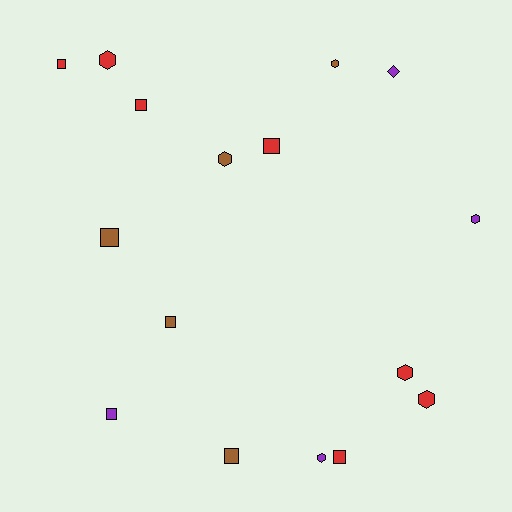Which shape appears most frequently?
Square, with 8 objects.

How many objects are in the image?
There are 16 objects.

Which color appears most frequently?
Red, with 7 objects.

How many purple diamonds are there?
There is 1 purple diamond.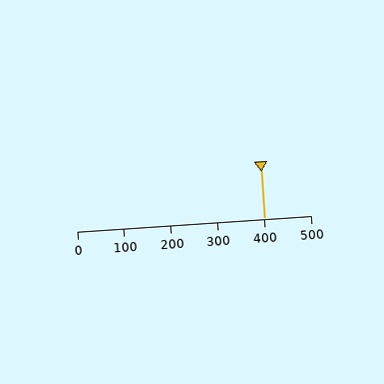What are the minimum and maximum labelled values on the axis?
The axis runs from 0 to 500.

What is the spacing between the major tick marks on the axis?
The major ticks are spaced 100 apart.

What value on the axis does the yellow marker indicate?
The marker indicates approximately 400.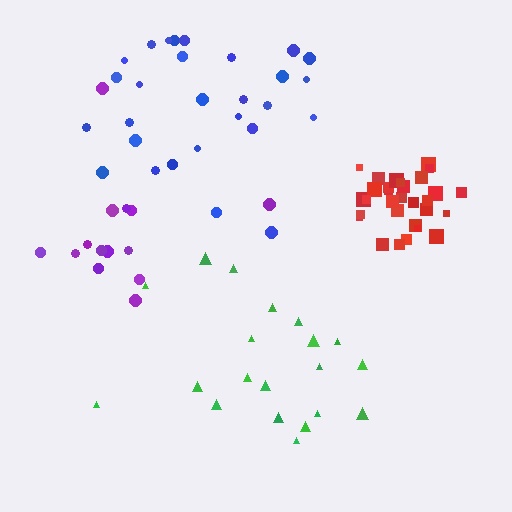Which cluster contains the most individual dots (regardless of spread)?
Red (31).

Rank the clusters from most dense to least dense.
red, blue, green, purple.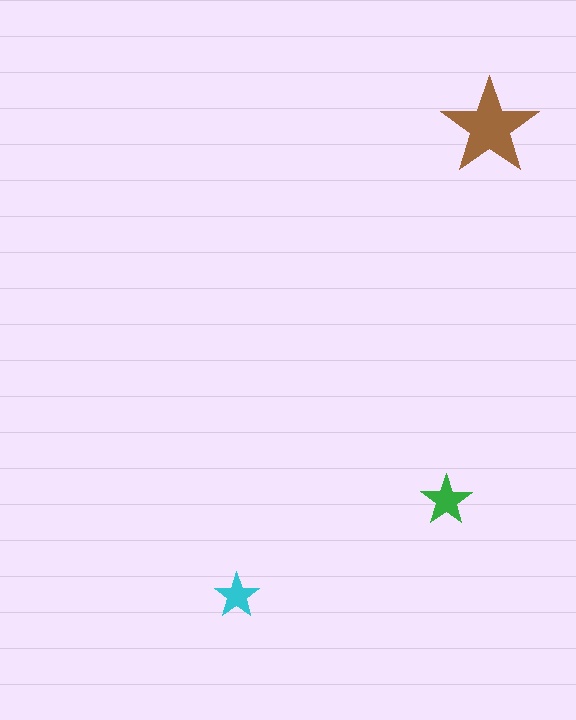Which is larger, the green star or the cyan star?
The green one.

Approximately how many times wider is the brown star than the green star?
About 2 times wider.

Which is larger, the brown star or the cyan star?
The brown one.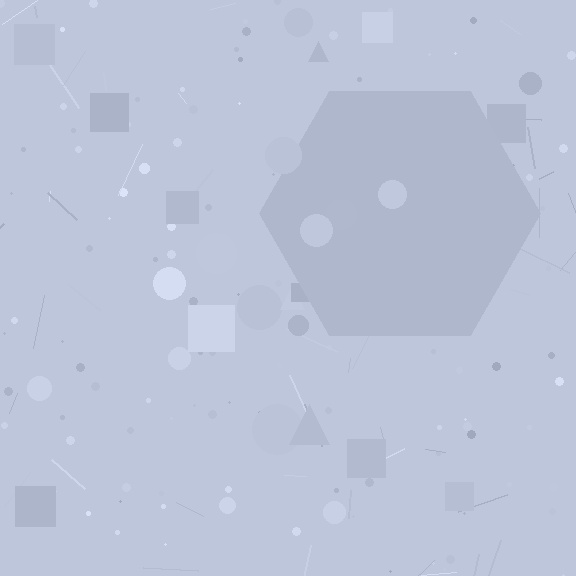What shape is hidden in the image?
A hexagon is hidden in the image.